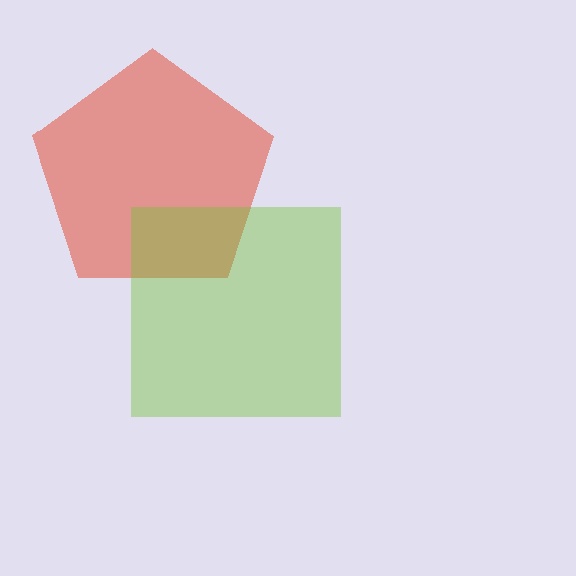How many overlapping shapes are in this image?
There are 2 overlapping shapes in the image.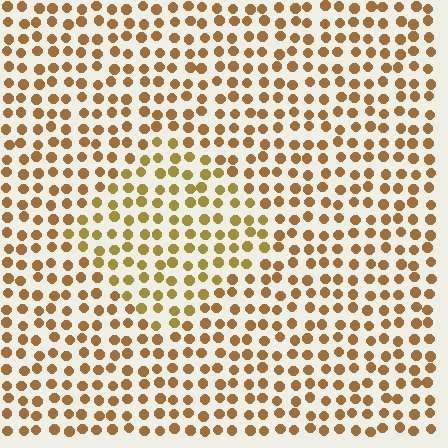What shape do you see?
I see a diamond.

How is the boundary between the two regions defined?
The boundary is defined purely by a slight shift in hue (about 20 degrees). Spacing, size, and orientation are identical on both sides.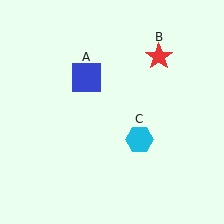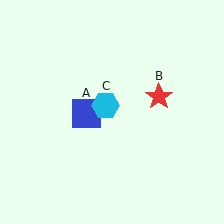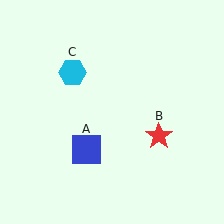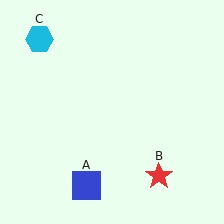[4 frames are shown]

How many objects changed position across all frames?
3 objects changed position: blue square (object A), red star (object B), cyan hexagon (object C).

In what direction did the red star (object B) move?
The red star (object B) moved down.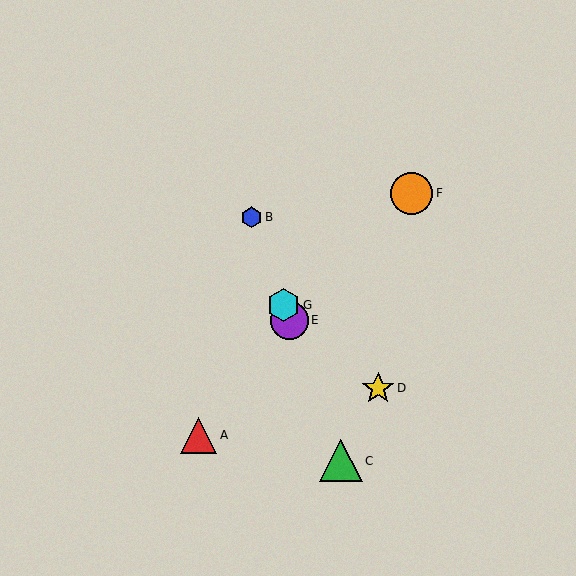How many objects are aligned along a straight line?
4 objects (B, C, E, G) are aligned along a straight line.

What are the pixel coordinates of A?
Object A is at (199, 435).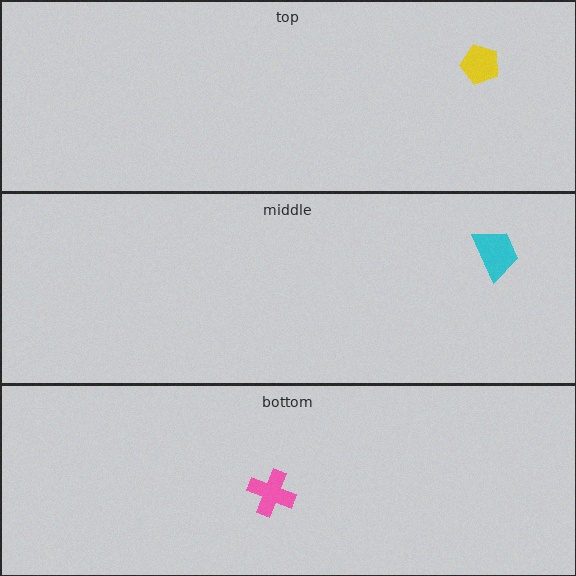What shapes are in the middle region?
The cyan trapezoid.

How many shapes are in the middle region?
1.